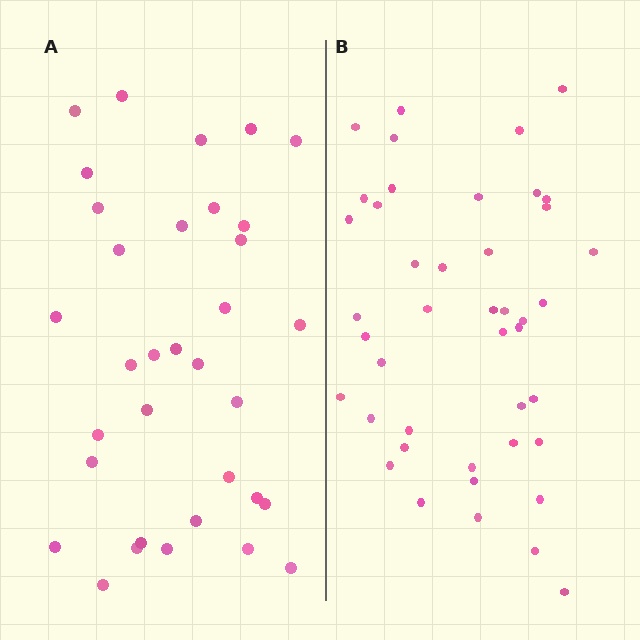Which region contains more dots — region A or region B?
Region B (the right region) has more dots.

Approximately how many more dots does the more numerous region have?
Region B has roughly 8 or so more dots than region A.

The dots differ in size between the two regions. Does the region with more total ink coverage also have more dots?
No. Region A has more total ink coverage because its dots are larger, but region B actually contains more individual dots. Total area can be misleading — the number of items is what matters here.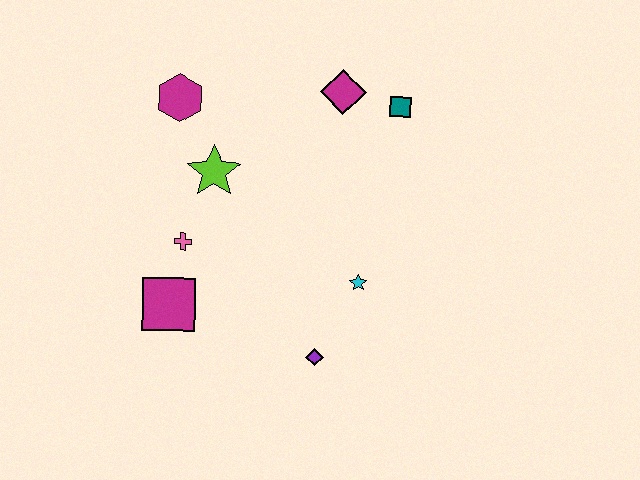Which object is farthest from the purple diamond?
The magenta hexagon is farthest from the purple diamond.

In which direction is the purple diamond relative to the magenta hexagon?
The purple diamond is below the magenta hexagon.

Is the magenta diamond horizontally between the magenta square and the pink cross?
No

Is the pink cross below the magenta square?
No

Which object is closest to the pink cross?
The magenta square is closest to the pink cross.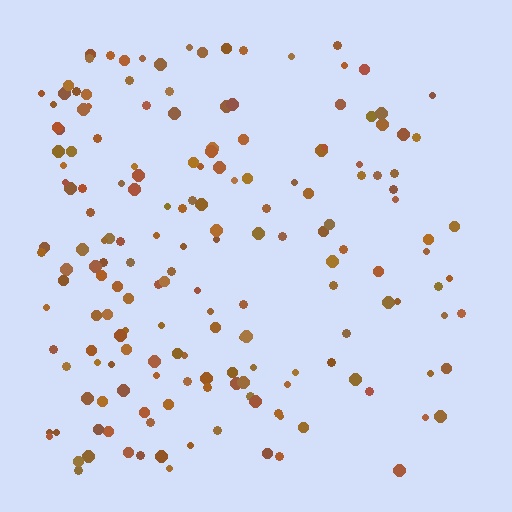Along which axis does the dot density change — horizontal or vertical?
Horizontal.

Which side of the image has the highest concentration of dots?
The left.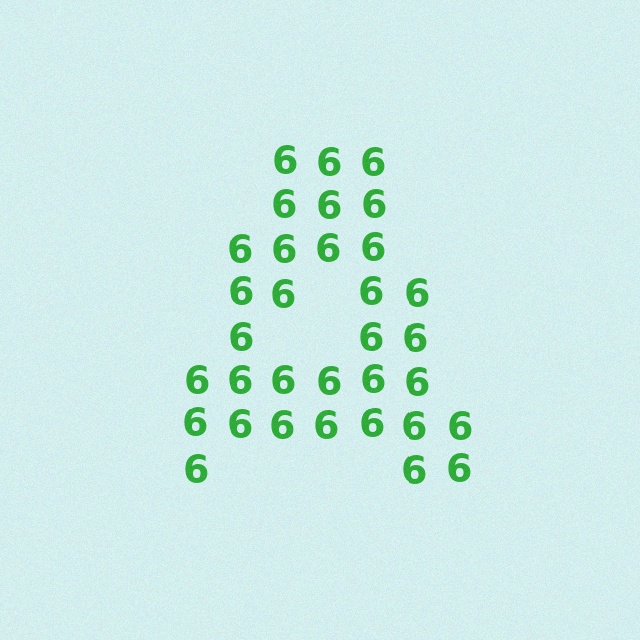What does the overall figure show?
The overall figure shows the letter A.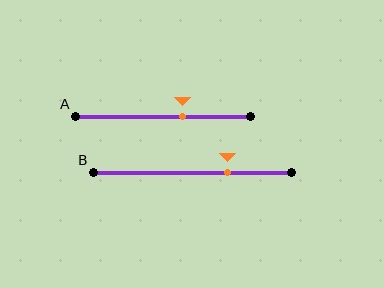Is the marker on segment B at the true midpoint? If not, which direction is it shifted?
No, the marker on segment B is shifted to the right by about 18% of the segment length.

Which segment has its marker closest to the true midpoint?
Segment A has its marker closest to the true midpoint.